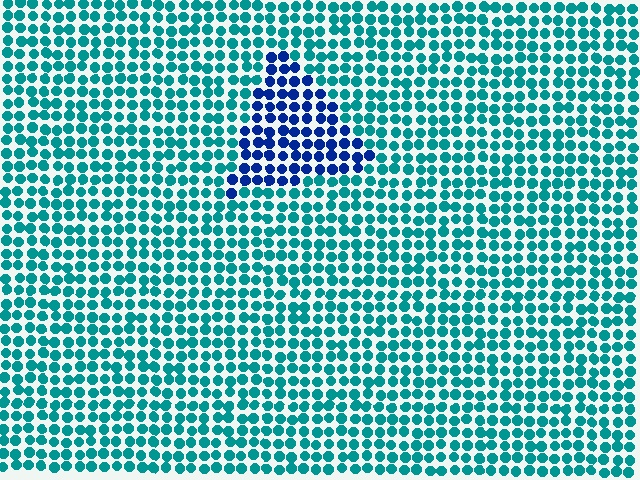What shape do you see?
I see a triangle.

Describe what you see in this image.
The image is filled with small teal elements in a uniform arrangement. A triangle-shaped region is visible where the elements are tinted to a slightly different hue, forming a subtle color boundary.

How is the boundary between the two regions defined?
The boundary is defined purely by a slight shift in hue (about 47 degrees). Spacing, size, and orientation are identical on both sides.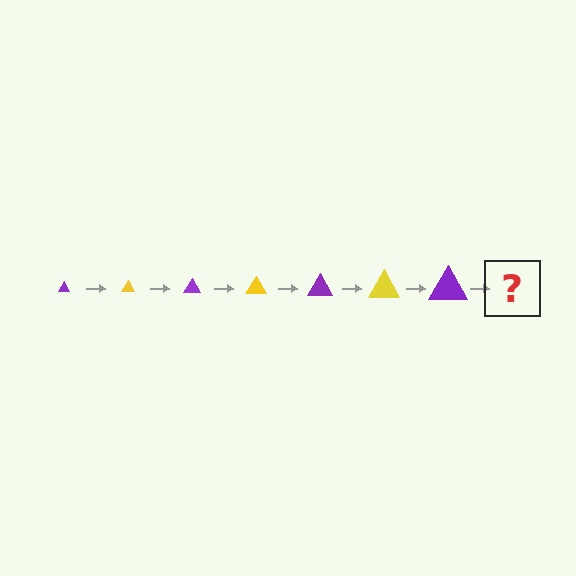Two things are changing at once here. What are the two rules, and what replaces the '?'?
The two rules are that the triangle grows larger each step and the color cycles through purple and yellow. The '?' should be a yellow triangle, larger than the previous one.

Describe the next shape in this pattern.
It should be a yellow triangle, larger than the previous one.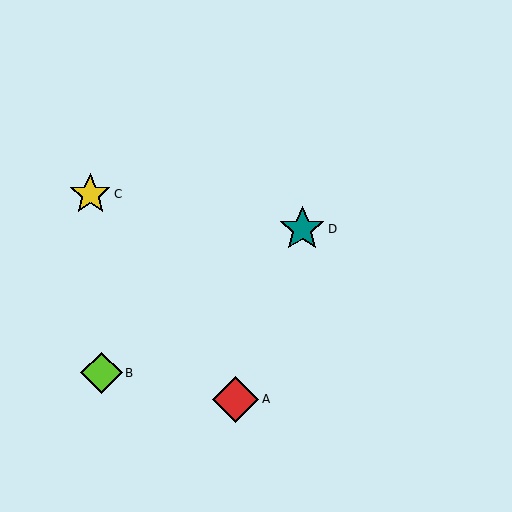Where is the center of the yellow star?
The center of the yellow star is at (90, 194).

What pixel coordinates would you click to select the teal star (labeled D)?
Click at (302, 229) to select the teal star D.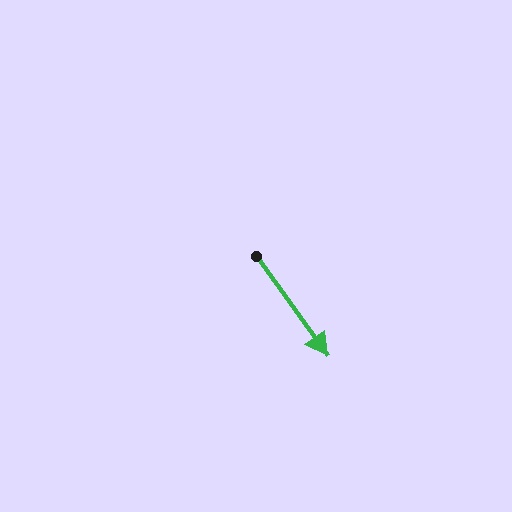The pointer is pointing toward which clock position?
Roughly 5 o'clock.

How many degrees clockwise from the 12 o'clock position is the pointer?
Approximately 144 degrees.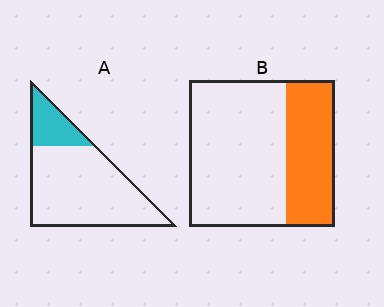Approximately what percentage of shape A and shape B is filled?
A is approximately 20% and B is approximately 35%.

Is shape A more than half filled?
No.